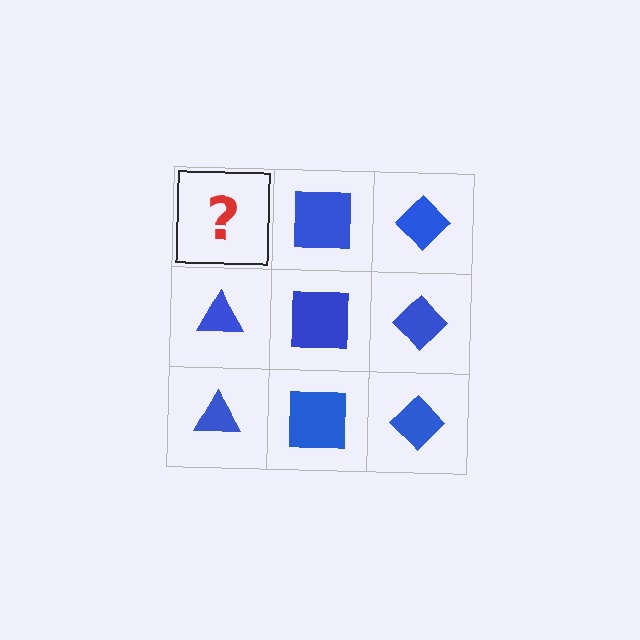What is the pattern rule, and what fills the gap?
The rule is that each column has a consistent shape. The gap should be filled with a blue triangle.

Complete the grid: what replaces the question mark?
The question mark should be replaced with a blue triangle.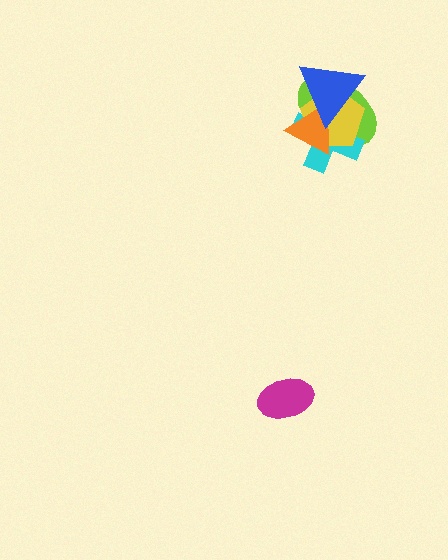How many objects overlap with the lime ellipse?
4 objects overlap with the lime ellipse.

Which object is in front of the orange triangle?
The blue triangle is in front of the orange triangle.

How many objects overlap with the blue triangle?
4 objects overlap with the blue triangle.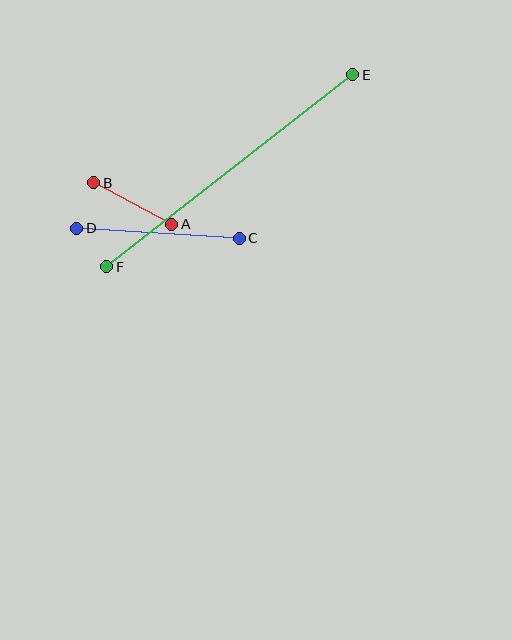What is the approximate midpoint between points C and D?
The midpoint is at approximately (158, 233) pixels.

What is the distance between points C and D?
The distance is approximately 163 pixels.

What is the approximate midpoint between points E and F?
The midpoint is at approximately (230, 171) pixels.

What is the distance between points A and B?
The distance is approximately 88 pixels.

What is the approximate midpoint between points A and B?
The midpoint is at approximately (133, 204) pixels.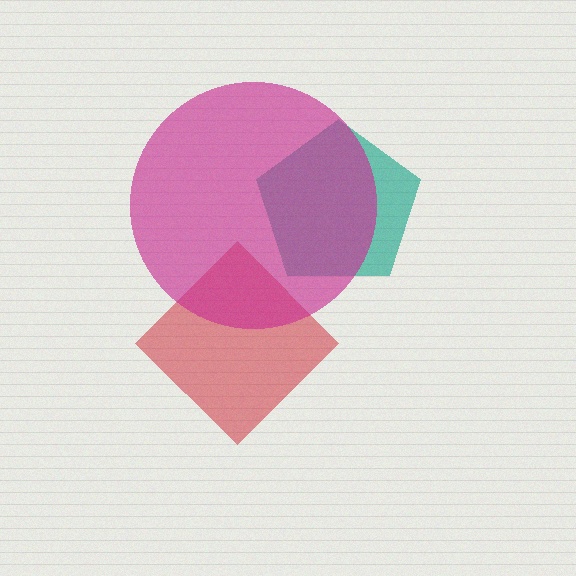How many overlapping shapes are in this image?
There are 3 overlapping shapes in the image.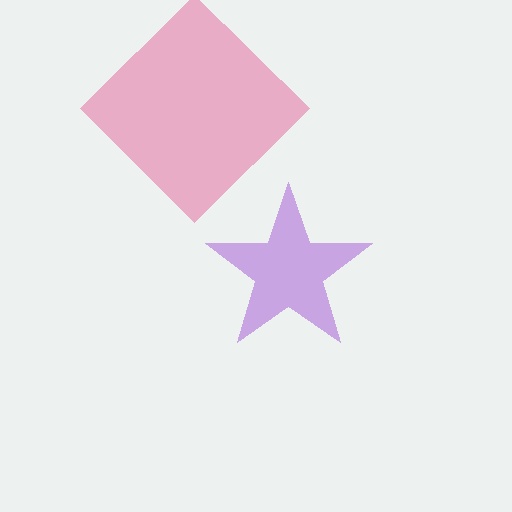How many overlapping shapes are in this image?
There are 2 overlapping shapes in the image.